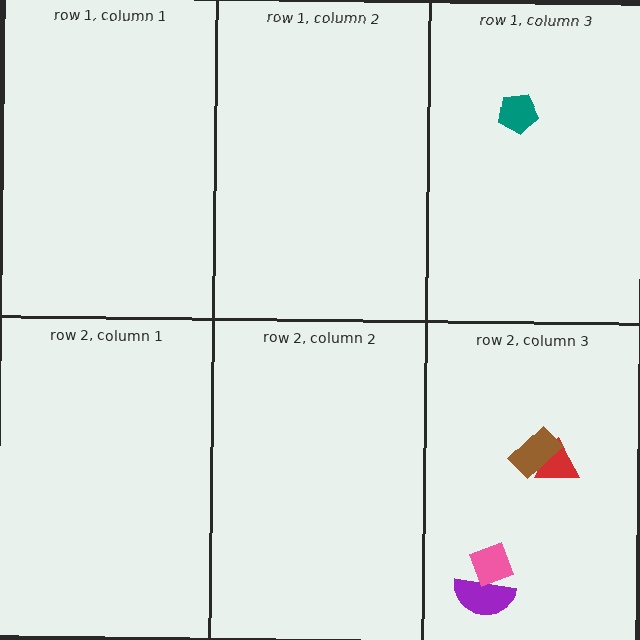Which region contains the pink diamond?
The row 2, column 3 region.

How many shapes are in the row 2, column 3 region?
4.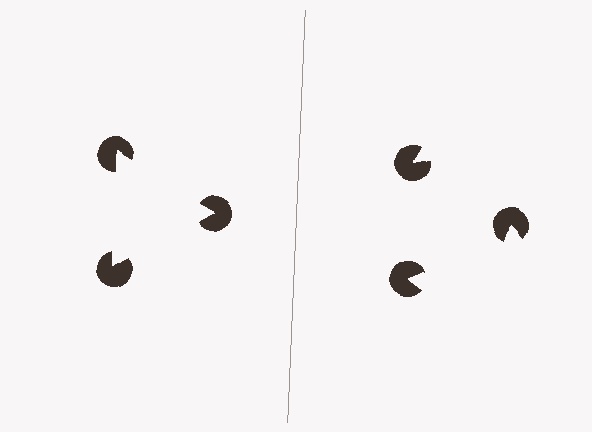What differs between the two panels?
The pac-man discs are positioned identically on both sides; only the wedge orientations differ. On the left they align to a triangle; on the right they are misaligned.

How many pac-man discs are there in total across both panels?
6 — 3 on each side.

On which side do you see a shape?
An illusory triangle appears on the left side. On the right side the wedge cuts are rotated, so no coherent shape forms.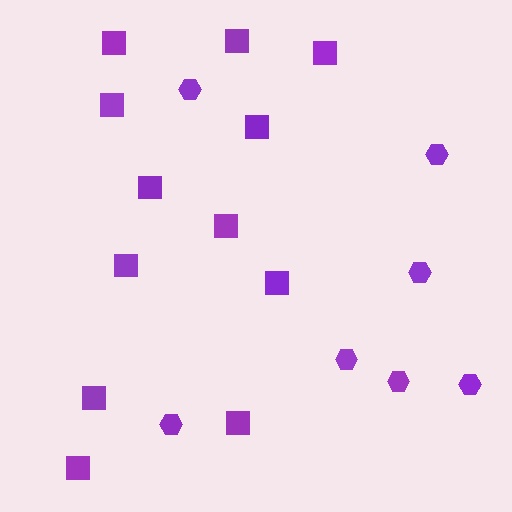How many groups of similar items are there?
There are 2 groups: one group of hexagons (7) and one group of squares (12).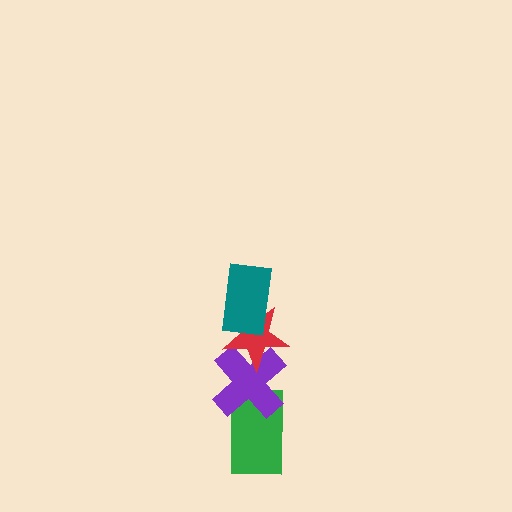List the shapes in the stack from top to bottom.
From top to bottom: the teal rectangle, the red star, the purple cross, the green rectangle.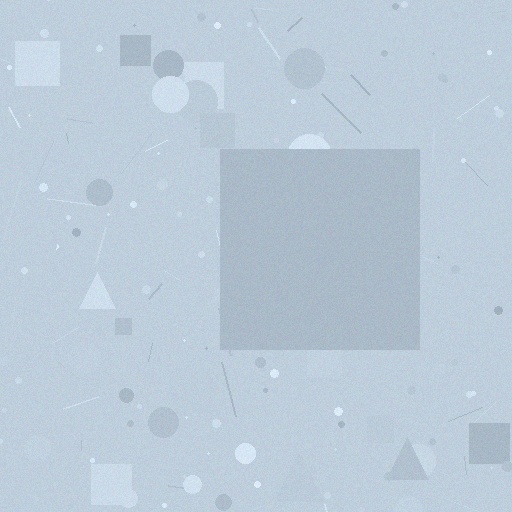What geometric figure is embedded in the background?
A square is embedded in the background.